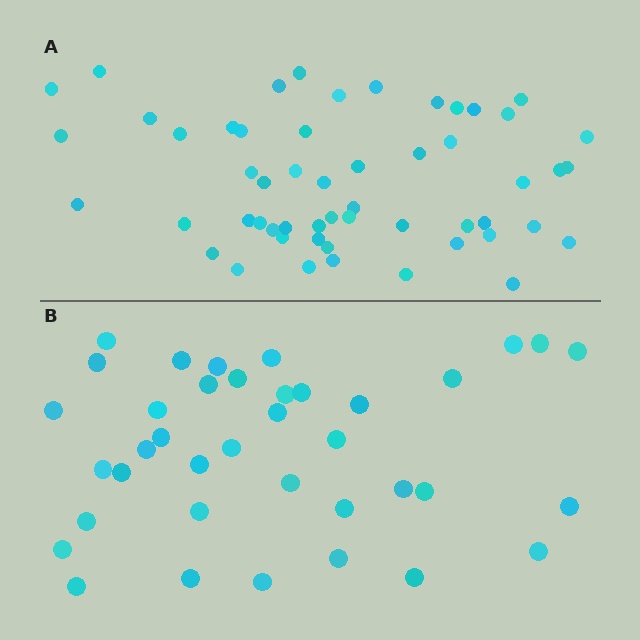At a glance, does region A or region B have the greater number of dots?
Region A (the top region) has more dots.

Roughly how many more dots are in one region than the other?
Region A has approximately 15 more dots than region B.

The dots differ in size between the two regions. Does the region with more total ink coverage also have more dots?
No. Region B has more total ink coverage because its dots are larger, but region A actually contains more individual dots. Total area can be misleading — the number of items is what matters here.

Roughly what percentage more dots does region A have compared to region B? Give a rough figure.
About 40% more.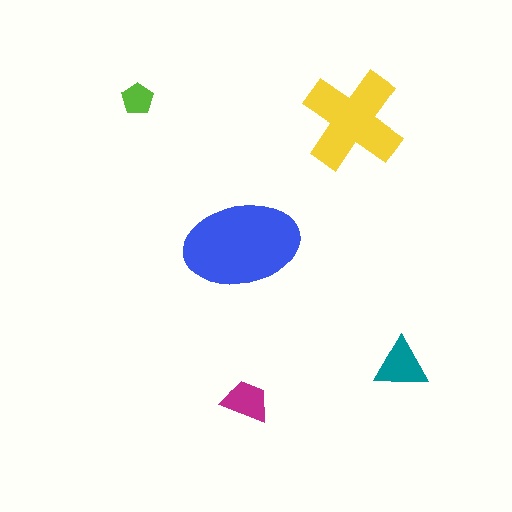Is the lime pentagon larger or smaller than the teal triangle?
Smaller.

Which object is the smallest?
The lime pentagon.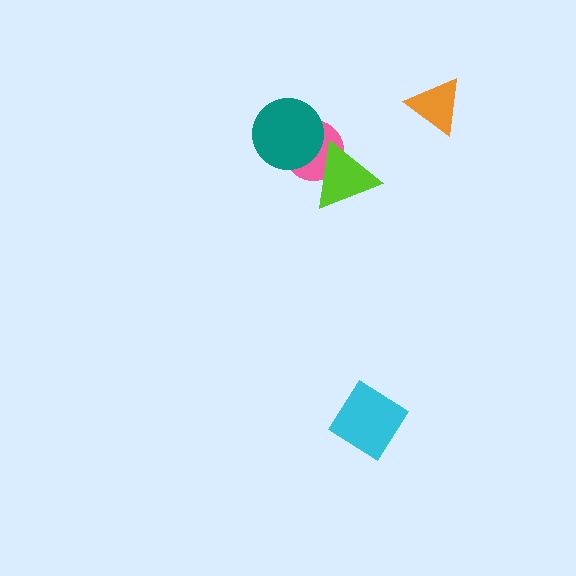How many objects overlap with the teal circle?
1 object overlaps with the teal circle.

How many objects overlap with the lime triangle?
1 object overlaps with the lime triangle.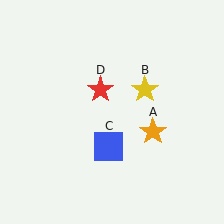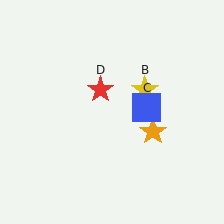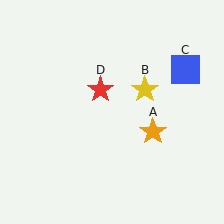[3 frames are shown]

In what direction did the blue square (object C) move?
The blue square (object C) moved up and to the right.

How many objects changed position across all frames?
1 object changed position: blue square (object C).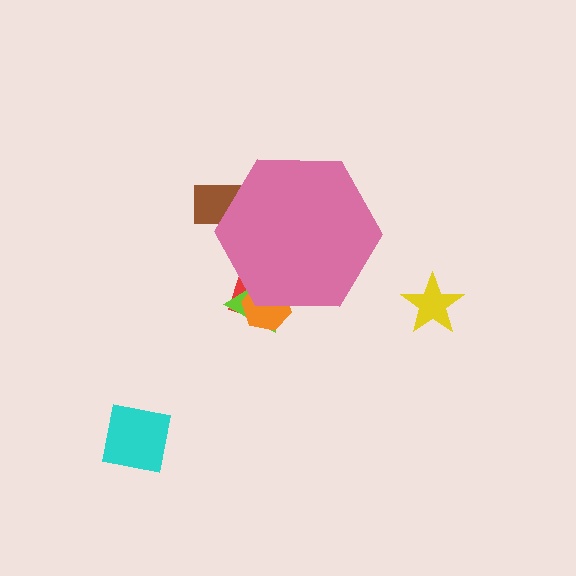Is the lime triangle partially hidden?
Yes, the lime triangle is partially hidden behind the pink hexagon.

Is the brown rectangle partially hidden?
Yes, the brown rectangle is partially hidden behind the pink hexagon.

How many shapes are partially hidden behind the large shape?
4 shapes are partially hidden.